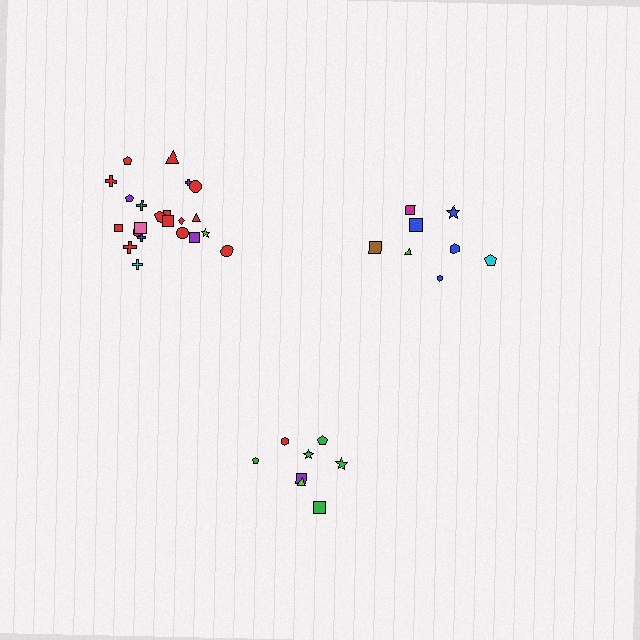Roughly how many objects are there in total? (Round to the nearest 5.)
Roughly 40 objects in total.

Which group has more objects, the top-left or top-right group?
The top-left group.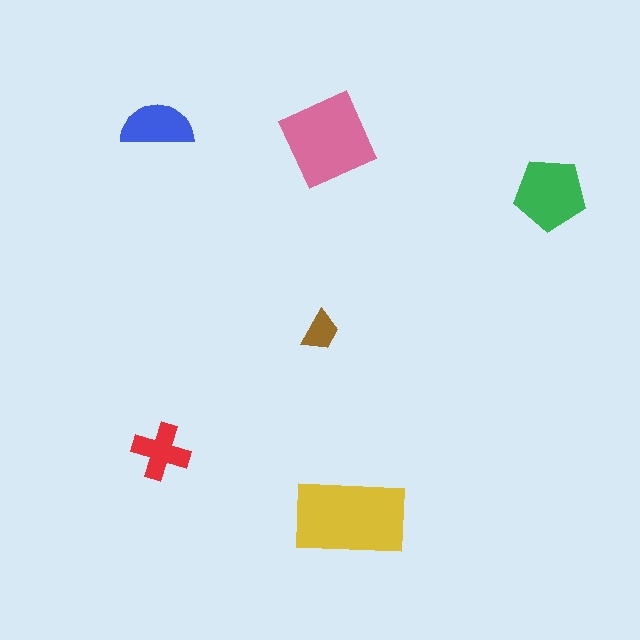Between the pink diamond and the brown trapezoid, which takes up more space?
The pink diamond.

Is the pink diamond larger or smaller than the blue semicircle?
Larger.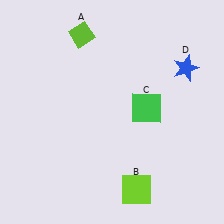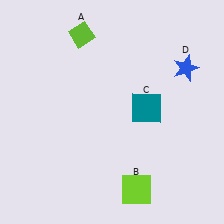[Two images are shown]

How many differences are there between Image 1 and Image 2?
There is 1 difference between the two images.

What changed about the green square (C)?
In Image 1, C is green. In Image 2, it changed to teal.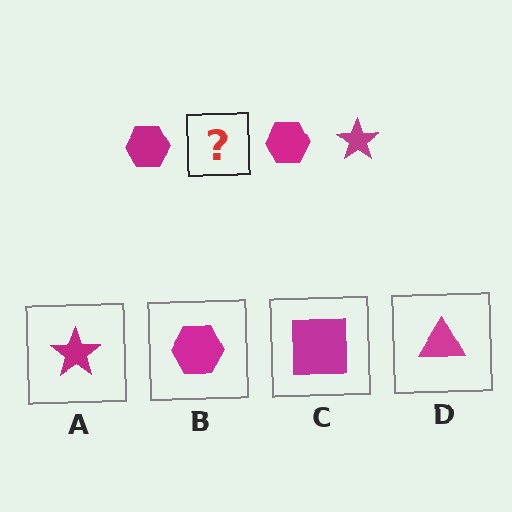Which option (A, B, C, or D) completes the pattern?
A.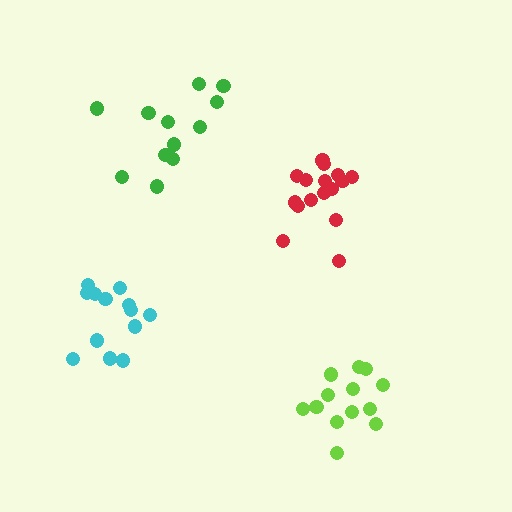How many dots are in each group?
Group 1: 13 dots, Group 2: 12 dots, Group 3: 13 dots, Group 4: 16 dots (54 total).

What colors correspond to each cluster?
The clusters are colored: lime, green, cyan, red.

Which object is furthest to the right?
The lime cluster is rightmost.